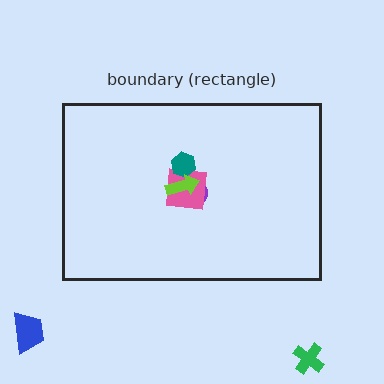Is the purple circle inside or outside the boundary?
Inside.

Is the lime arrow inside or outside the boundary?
Inside.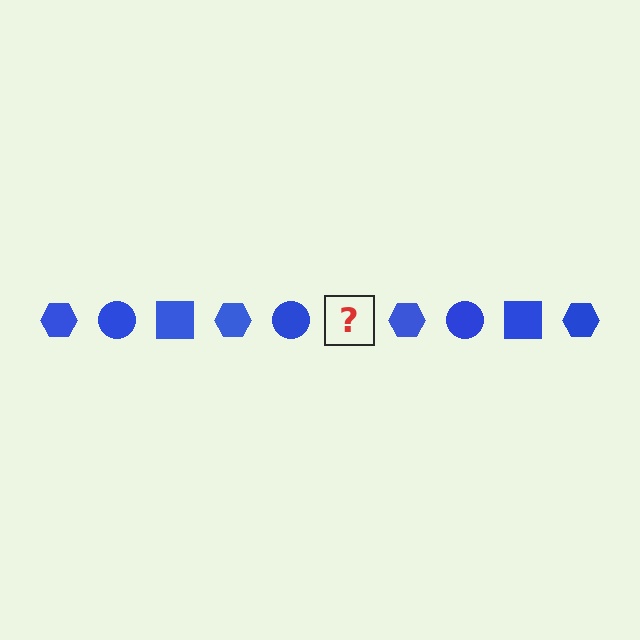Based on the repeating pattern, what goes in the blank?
The blank should be a blue square.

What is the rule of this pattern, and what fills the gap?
The rule is that the pattern cycles through hexagon, circle, square shapes in blue. The gap should be filled with a blue square.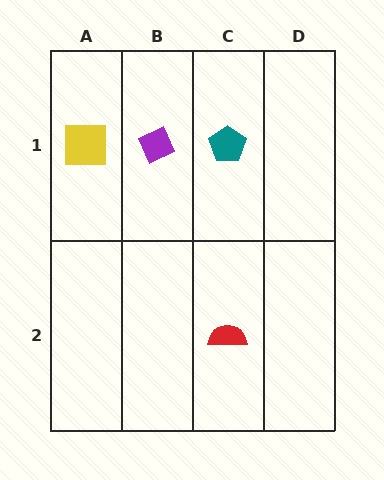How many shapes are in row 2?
1 shape.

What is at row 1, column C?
A teal pentagon.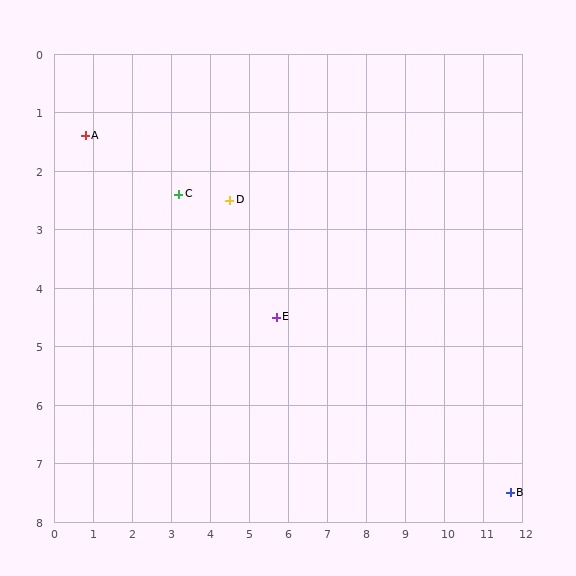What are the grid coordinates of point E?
Point E is at approximately (5.7, 4.5).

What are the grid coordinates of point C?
Point C is at approximately (3.2, 2.4).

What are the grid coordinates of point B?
Point B is at approximately (11.7, 7.5).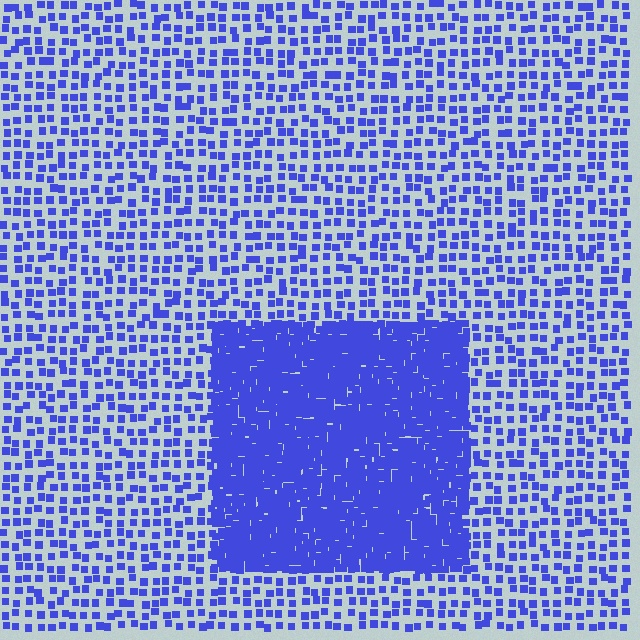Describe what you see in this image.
The image contains small blue elements arranged at two different densities. A rectangle-shaped region is visible where the elements are more densely packed than the surrounding area.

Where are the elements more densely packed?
The elements are more densely packed inside the rectangle boundary.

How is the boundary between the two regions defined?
The boundary is defined by a change in element density (approximately 3.2x ratio). All elements are the same color, size, and shape.